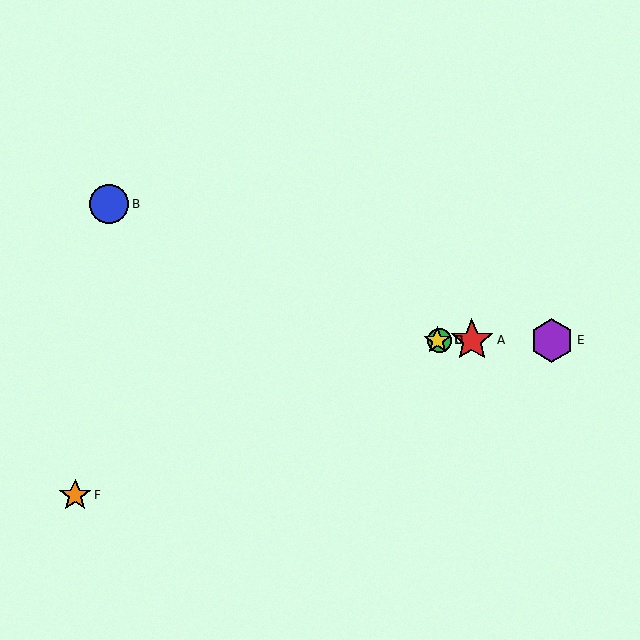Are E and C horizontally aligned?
Yes, both are at y≈340.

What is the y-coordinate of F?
Object F is at y≈495.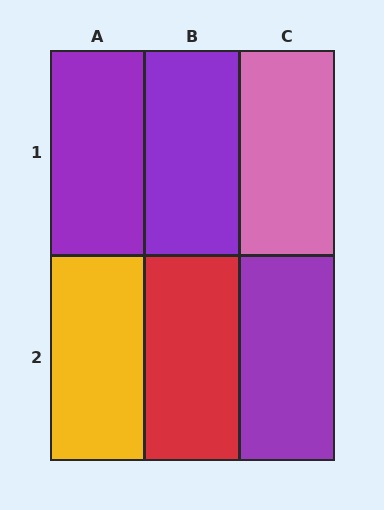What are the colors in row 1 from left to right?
Purple, purple, pink.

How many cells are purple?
3 cells are purple.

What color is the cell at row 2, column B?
Red.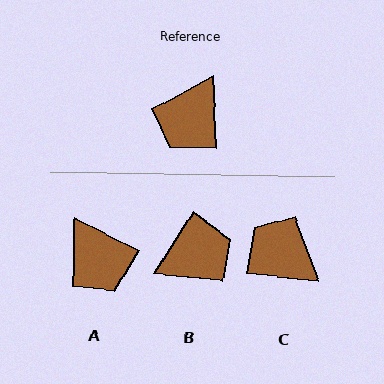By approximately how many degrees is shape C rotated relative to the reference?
Approximately 98 degrees clockwise.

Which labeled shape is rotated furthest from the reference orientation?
B, about 145 degrees away.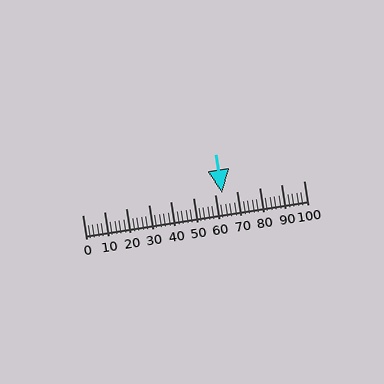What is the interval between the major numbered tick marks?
The major tick marks are spaced 10 units apart.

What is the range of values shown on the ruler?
The ruler shows values from 0 to 100.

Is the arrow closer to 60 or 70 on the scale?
The arrow is closer to 60.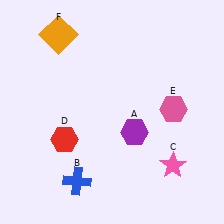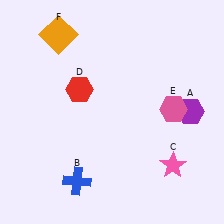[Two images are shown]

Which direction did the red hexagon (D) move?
The red hexagon (D) moved up.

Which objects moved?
The objects that moved are: the purple hexagon (A), the red hexagon (D).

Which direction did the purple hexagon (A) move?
The purple hexagon (A) moved right.